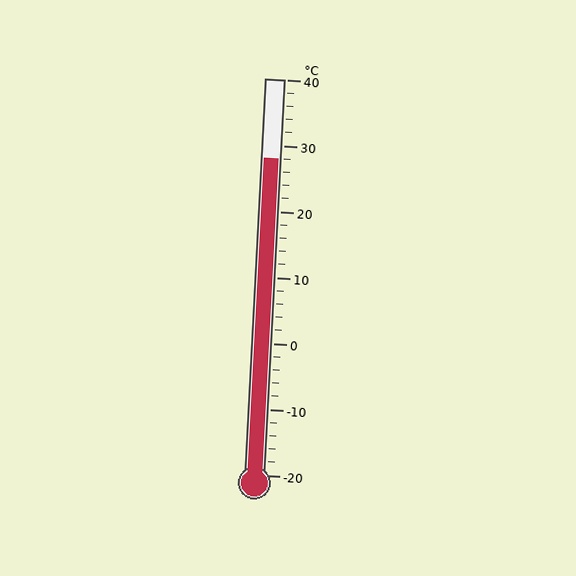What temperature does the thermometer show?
The thermometer shows approximately 28°C.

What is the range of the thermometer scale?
The thermometer scale ranges from -20°C to 40°C.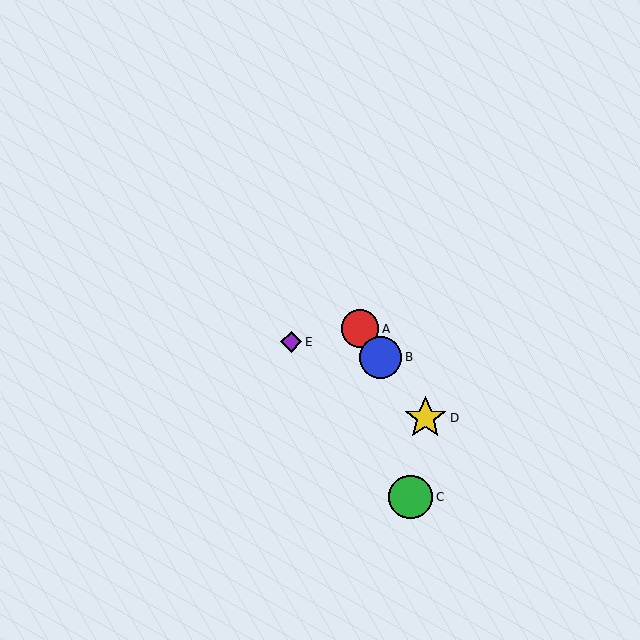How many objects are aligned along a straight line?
3 objects (A, B, D) are aligned along a straight line.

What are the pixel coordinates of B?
Object B is at (381, 357).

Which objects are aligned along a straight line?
Objects A, B, D are aligned along a straight line.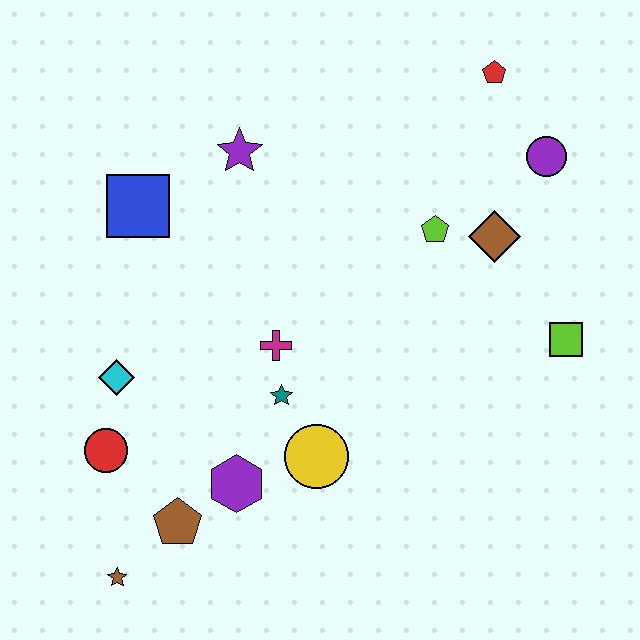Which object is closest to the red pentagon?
The purple circle is closest to the red pentagon.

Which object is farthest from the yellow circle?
The red pentagon is farthest from the yellow circle.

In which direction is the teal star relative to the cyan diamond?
The teal star is to the right of the cyan diamond.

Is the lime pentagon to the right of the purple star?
Yes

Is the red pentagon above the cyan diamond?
Yes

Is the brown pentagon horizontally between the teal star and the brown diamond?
No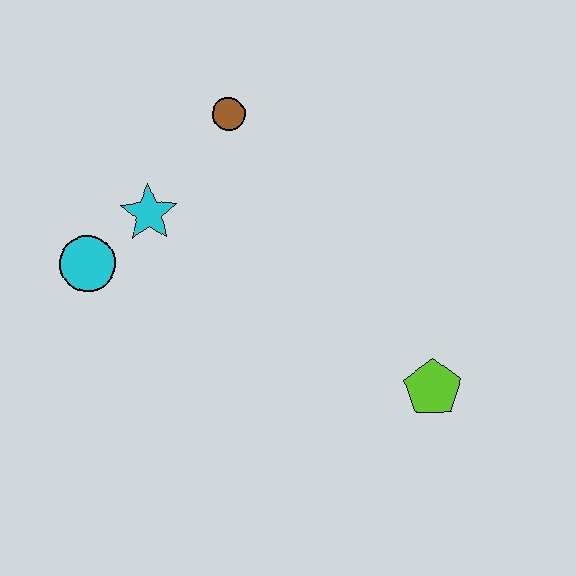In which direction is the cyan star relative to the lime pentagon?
The cyan star is to the left of the lime pentagon.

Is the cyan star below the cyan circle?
No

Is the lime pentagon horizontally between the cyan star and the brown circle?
No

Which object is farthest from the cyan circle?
The lime pentagon is farthest from the cyan circle.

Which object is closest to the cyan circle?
The cyan star is closest to the cyan circle.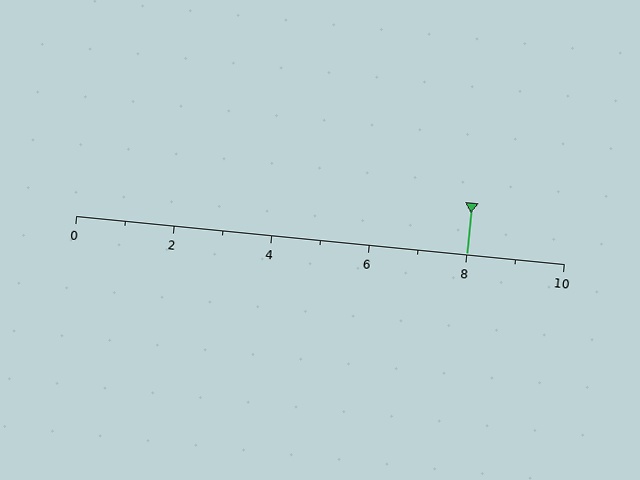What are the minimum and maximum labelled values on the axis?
The axis runs from 0 to 10.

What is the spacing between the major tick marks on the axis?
The major ticks are spaced 2 apart.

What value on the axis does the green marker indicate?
The marker indicates approximately 8.